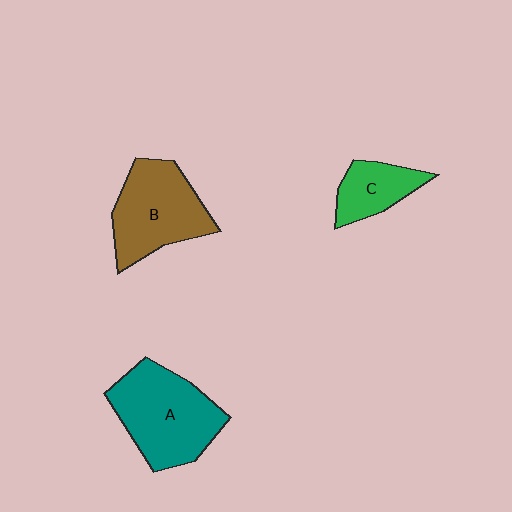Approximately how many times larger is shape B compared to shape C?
Approximately 1.9 times.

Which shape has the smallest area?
Shape C (green).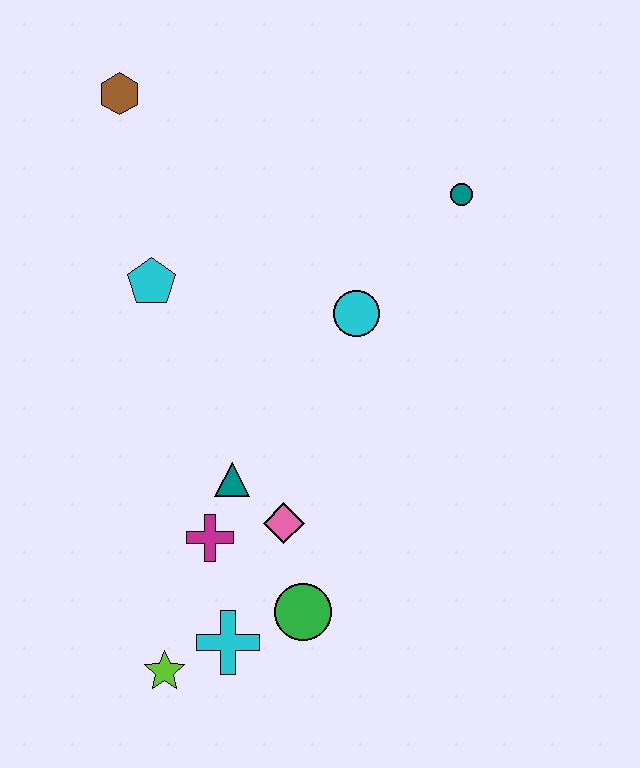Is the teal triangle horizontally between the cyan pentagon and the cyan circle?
Yes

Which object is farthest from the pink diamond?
The brown hexagon is farthest from the pink diamond.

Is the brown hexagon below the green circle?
No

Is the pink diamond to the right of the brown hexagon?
Yes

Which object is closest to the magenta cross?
The teal triangle is closest to the magenta cross.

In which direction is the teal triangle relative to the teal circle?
The teal triangle is below the teal circle.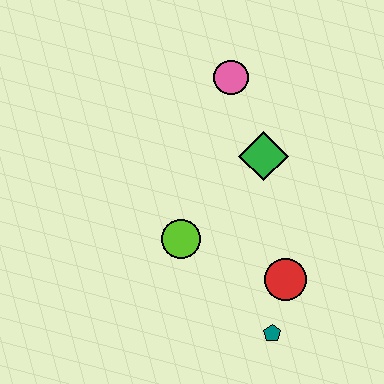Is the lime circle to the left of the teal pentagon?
Yes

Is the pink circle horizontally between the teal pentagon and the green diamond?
No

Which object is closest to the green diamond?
The pink circle is closest to the green diamond.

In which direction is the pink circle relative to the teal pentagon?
The pink circle is above the teal pentagon.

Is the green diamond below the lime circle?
No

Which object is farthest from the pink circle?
The teal pentagon is farthest from the pink circle.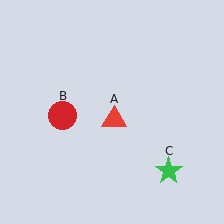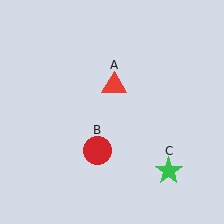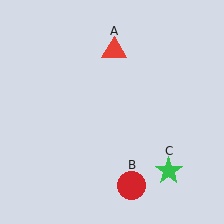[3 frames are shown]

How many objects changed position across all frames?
2 objects changed position: red triangle (object A), red circle (object B).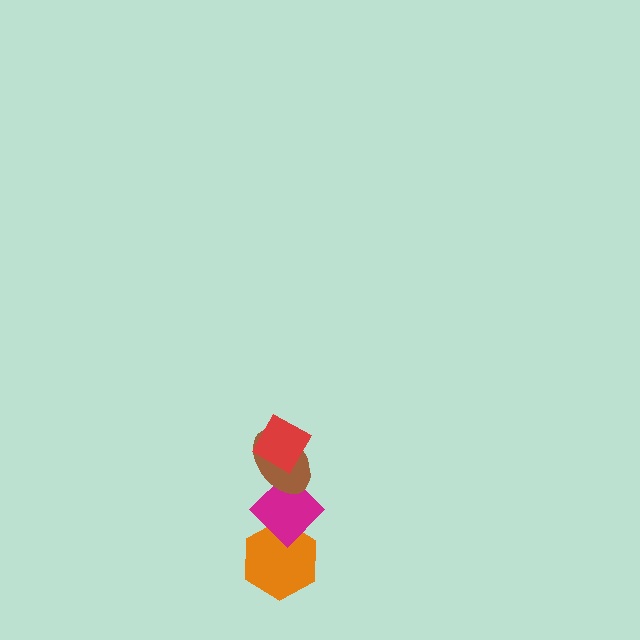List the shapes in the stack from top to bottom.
From top to bottom: the red diamond, the brown ellipse, the magenta diamond, the orange hexagon.